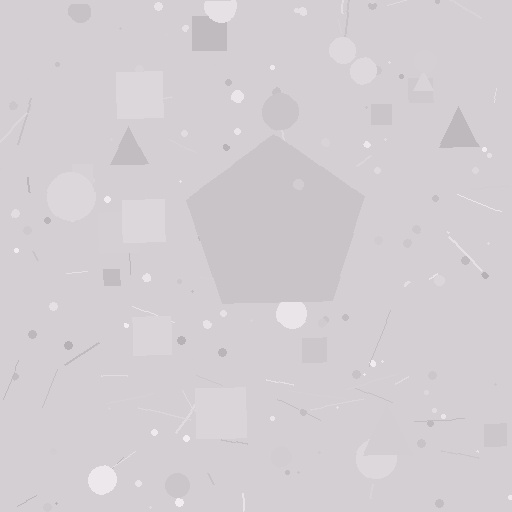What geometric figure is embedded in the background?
A pentagon is embedded in the background.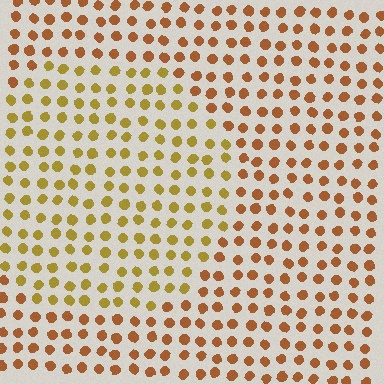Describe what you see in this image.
The image is filled with small brown elements in a uniform arrangement. A circle-shaped region is visible where the elements are tinted to a slightly different hue, forming a subtle color boundary.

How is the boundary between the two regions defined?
The boundary is defined purely by a slight shift in hue (about 28 degrees). Spacing, size, and orientation are identical on both sides.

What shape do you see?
I see a circle.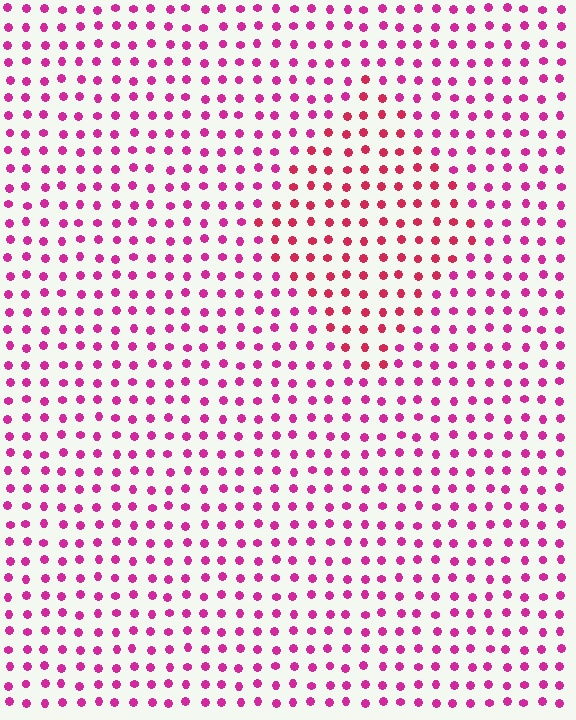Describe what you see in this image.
The image is filled with small magenta elements in a uniform arrangement. A diamond-shaped region is visible where the elements are tinted to a slightly different hue, forming a subtle color boundary.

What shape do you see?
I see a diamond.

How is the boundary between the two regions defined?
The boundary is defined purely by a slight shift in hue (about 25 degrees). Spacing, size, and orientation are identical on both sides.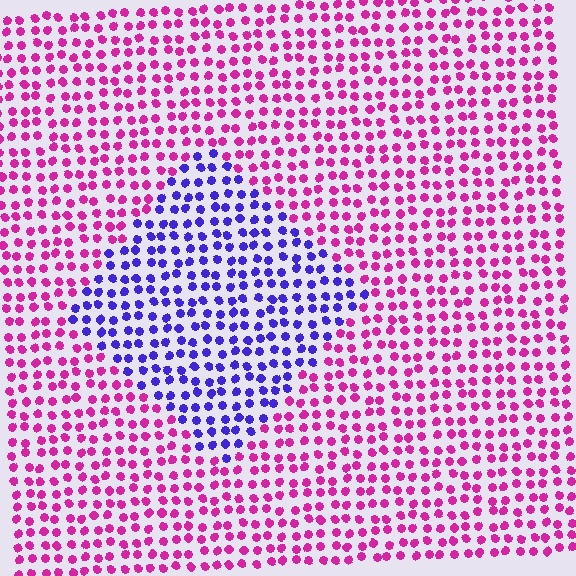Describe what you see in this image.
The image is filled with small magenta elements in a uniform arrangement. A diamond-shaped region is visible where the elements are tinted to a slightly different hue, forming a subtle color boundary.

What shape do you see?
I see a diamond.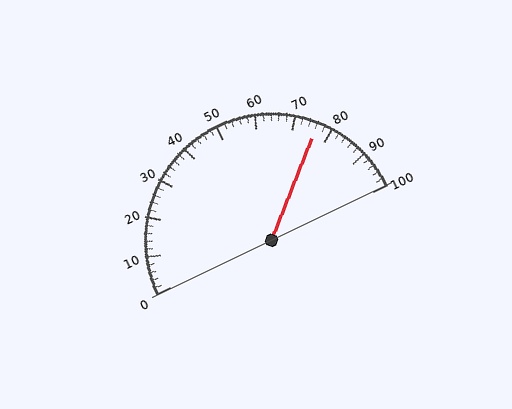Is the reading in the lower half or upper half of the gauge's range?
The reading is in the upper half of the range (0 to 100).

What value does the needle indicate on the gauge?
The needle indicates approximately 76.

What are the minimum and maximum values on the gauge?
The gauge ranges from 0 to 100.